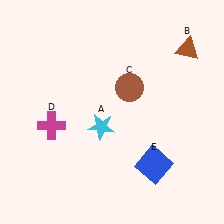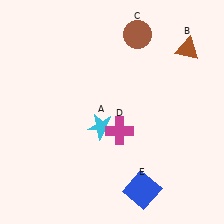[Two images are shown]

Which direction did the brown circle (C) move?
The brown circle (C) moved up.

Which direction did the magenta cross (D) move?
The magenta cross (D) moved right.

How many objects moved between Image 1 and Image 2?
3 objects moved between the two images.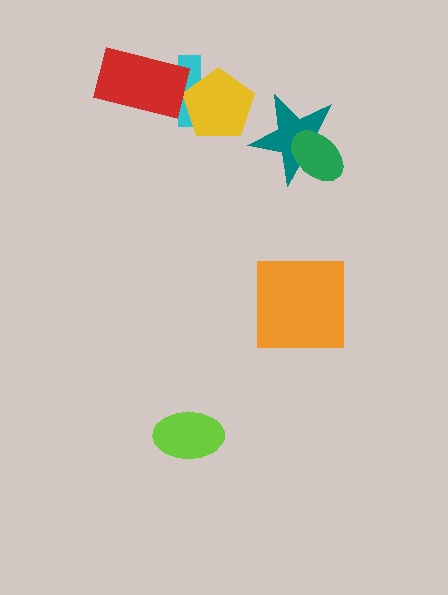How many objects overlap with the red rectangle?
1 object overlaps with the red rectangle.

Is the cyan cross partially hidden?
Yes, it is partially covered by another shape.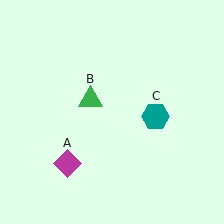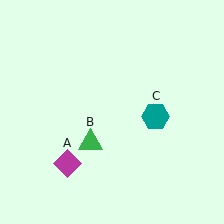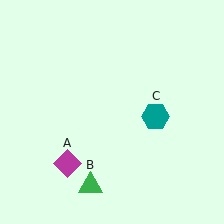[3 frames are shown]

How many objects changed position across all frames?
1 object changed position: green triangle (object B).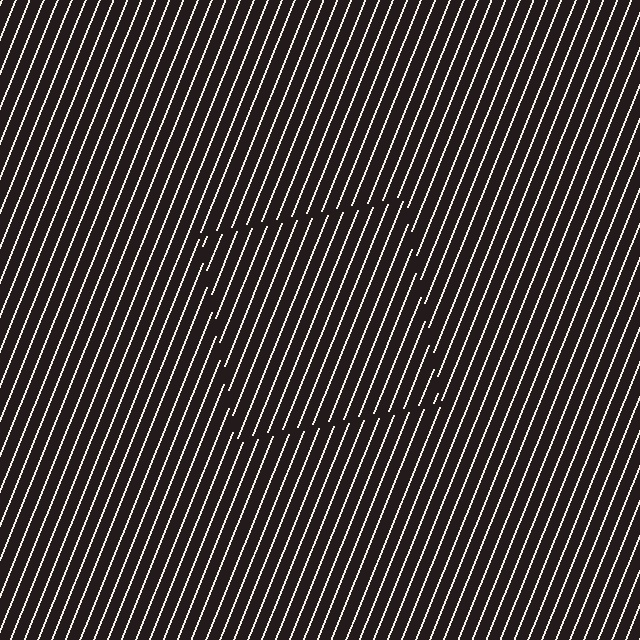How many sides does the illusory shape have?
4 sides — the line-ends trace a square.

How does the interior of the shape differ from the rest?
The interior of the shape contains the same grating, shifted by half a period — the contour is defined by the phase discontinuity where line-ends from the inner and outer gratings abut.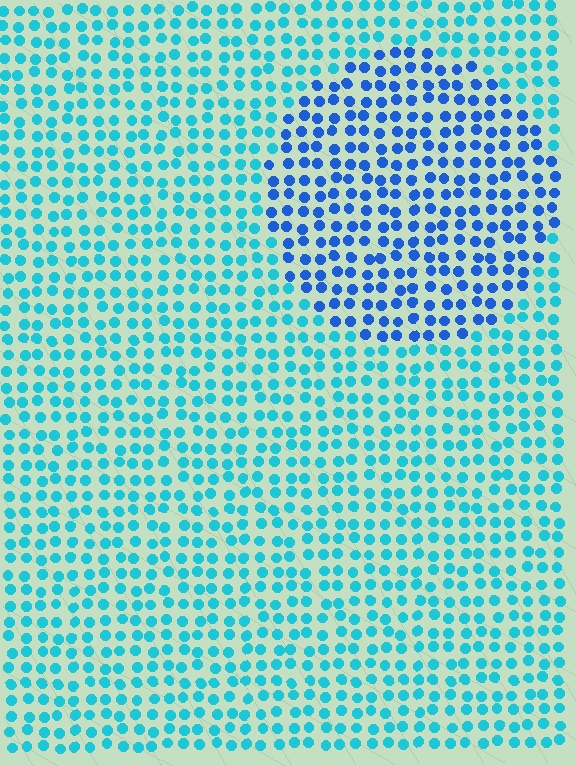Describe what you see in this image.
The image is filled with small cyan elements in a uniform arrangement. A circle-shaped region is visible where the elements are tinted to a slightly different hue, forming a subtle color boundary.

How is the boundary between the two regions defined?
The boundary is defined purely by a slight shift in hue (about 34 degrees). Spacing, size, and orientation are identical on both sides.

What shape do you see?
I see a circle.